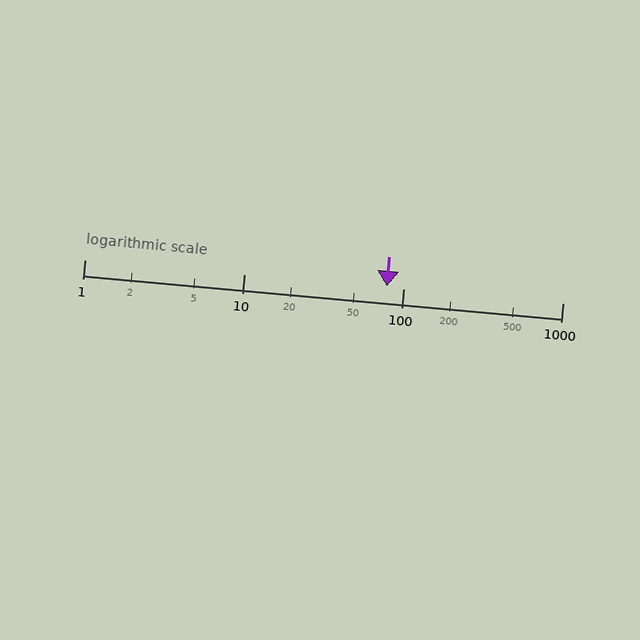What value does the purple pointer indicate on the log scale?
The pointer indicates approximately 79.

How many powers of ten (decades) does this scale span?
The scale spans 3 decades, from 1 to 1000.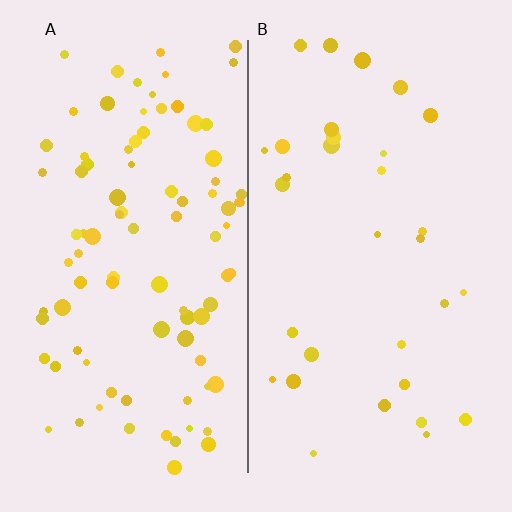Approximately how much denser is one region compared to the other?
Approximately 2.9× — region A over region B.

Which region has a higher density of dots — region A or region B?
A (the left).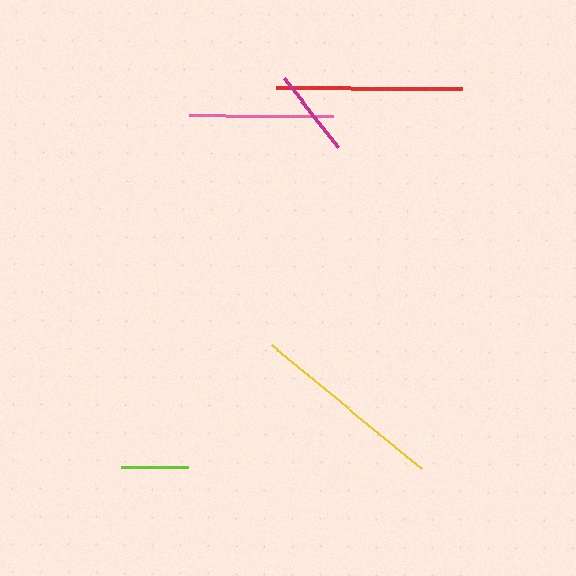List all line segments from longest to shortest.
From longest to shortest: yellow, red, pink, magenta, lime.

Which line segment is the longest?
The yellow line is the longest at approximately 195 pixels.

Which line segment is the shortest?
The lime line is the shortest at approximately 67 pixels.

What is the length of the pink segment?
The pink segment is approximately 145 pixels long.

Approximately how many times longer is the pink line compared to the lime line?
The pink line is approximately 2.2 times the length of the lime line.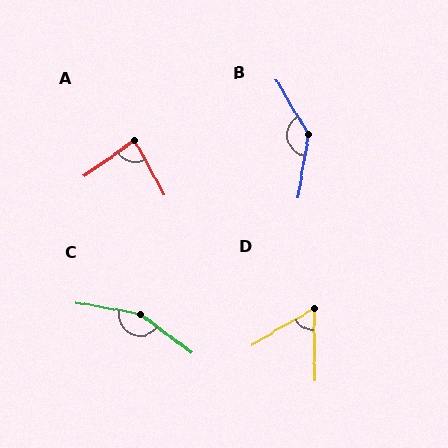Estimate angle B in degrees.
Approximately 140 degrees.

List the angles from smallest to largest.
D (60°), A (82°), B (140°), C (153°).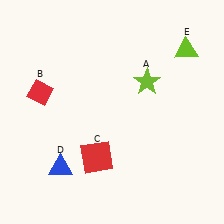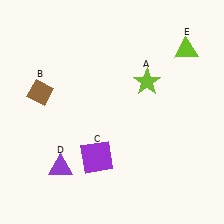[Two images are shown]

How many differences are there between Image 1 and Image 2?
There are 3 differences between the two images.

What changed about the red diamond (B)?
In Image 1, B is red. In Image 2, it changed to brown.